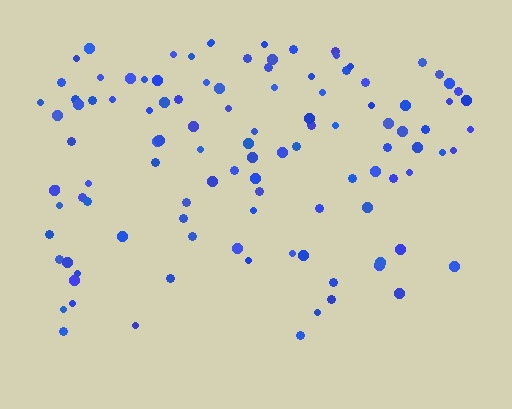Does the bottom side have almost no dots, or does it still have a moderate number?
Still a moderate number, just noticeably fewer than the top.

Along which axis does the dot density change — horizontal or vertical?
Vertical.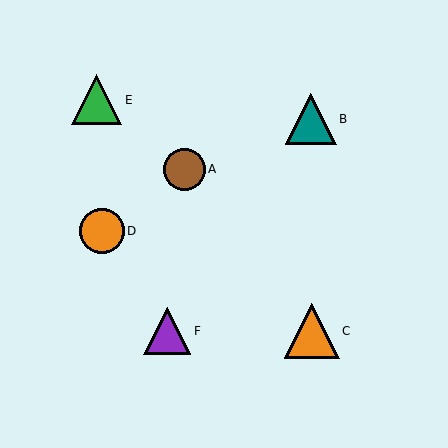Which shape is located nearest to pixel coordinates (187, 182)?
The brown circle (labeled A) at (184, 169) is nearest to that location.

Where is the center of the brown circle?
The center of the brown circle is at (184, 169).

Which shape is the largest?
The orange triangle (labeled C) is the largest.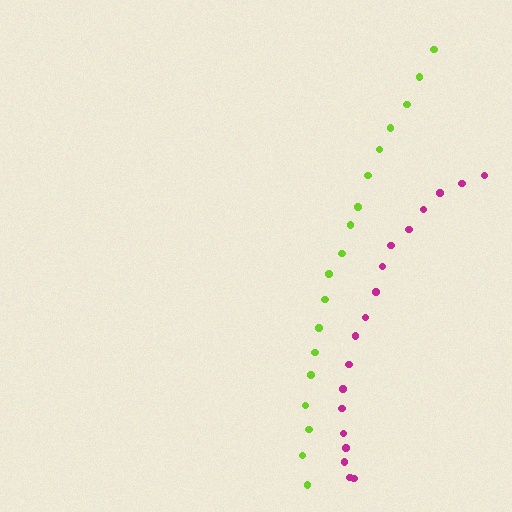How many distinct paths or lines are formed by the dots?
There are 2 distinct paths.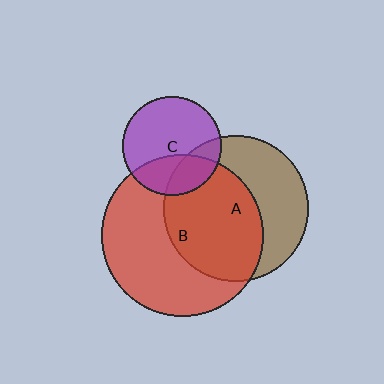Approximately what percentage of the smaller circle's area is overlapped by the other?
Approximately 35%.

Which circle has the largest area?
Circle B (red).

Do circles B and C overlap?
Yes.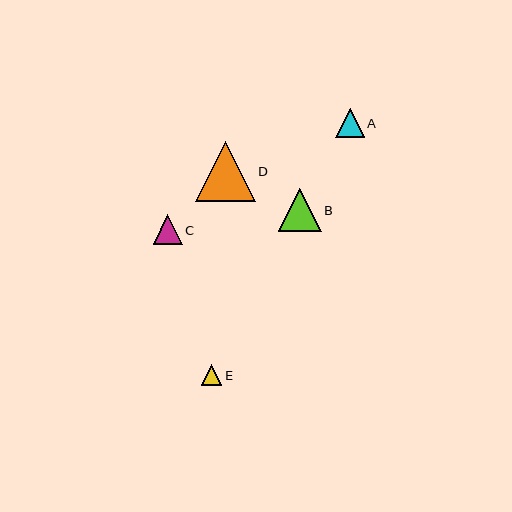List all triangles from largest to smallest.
From largest to smallest: D, B, C, A, E.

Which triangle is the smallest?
Triangle E is the smallest with a size of approximately 21 pixels.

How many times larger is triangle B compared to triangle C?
Triangle B is approximately 1.5 times the size of triangle C.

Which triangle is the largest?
Triangle D is the largest with a size of approximately 60 pixels.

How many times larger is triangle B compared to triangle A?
Triangle B is approximately 1.5 times the size of triangle A.